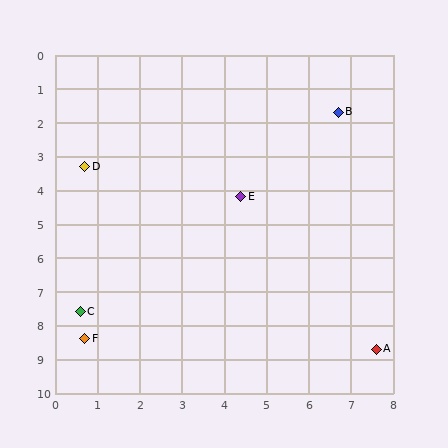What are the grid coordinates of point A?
Point A is at approximately (7.6, 8.7).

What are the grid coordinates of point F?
Point F is at approximately (0.7, 8.4).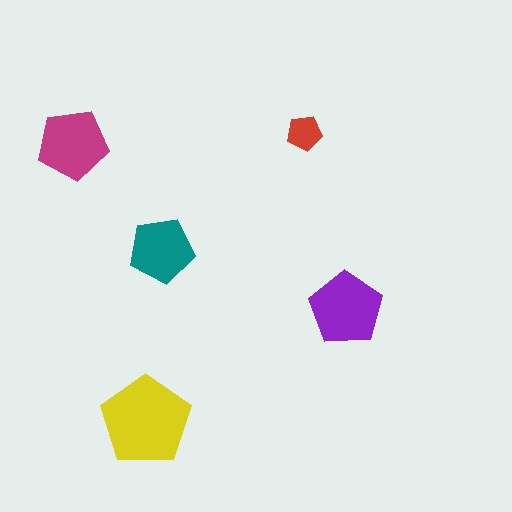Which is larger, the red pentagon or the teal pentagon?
The teal one.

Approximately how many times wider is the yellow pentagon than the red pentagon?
About 2.5 times wider.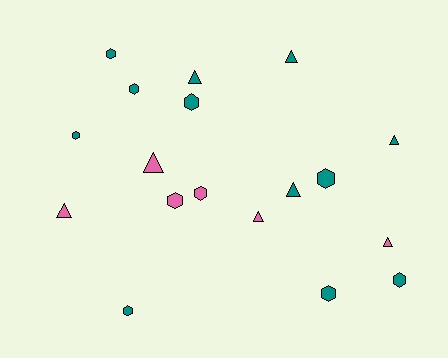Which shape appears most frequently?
Hexagon, with 10 objects.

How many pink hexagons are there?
There are 2 pink hexagons.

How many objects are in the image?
There are 18 objects.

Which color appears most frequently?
Teal, with 12 objects.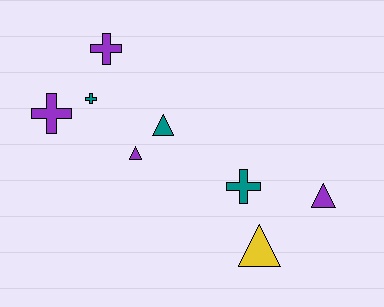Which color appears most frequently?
Purple, with 4 objects.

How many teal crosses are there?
There are 2 teal crosses.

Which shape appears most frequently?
Triangle, with 4 objects.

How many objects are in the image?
There are 8 objects.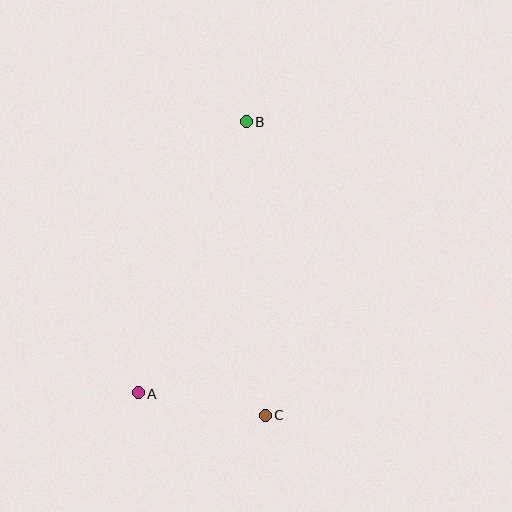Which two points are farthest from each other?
Points B and C are farthest from each other.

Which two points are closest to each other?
Points A and C are closest to each other.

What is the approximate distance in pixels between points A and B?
The distance between A and B is approximately 292 pixels.